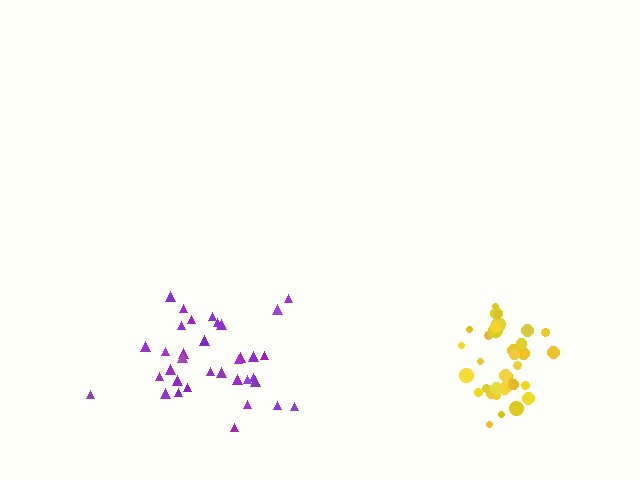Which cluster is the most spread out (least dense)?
Purple.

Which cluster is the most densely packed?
Yellow.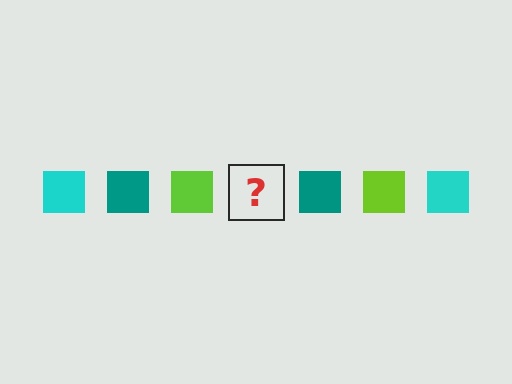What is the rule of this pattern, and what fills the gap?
The rule is that the pattern cycles through cyan, teal, lime squares. The gap should be filled with a cyan square.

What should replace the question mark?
The question mark should be replaced with a cyan square.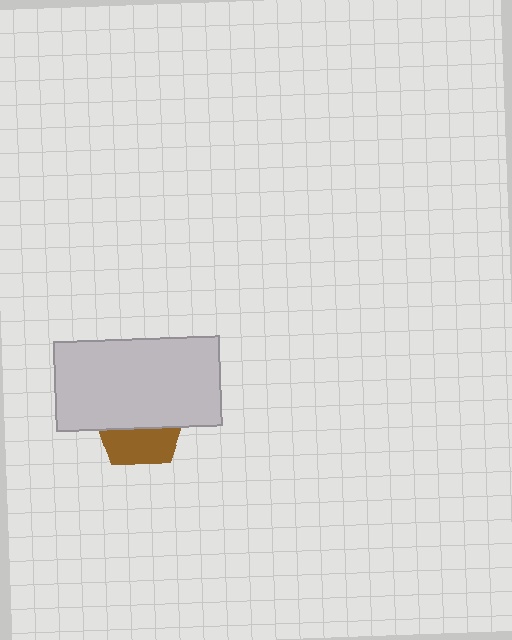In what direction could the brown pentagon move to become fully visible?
The brown pentagon could move down. That would shift it out from behind the light gray rectangle entirely.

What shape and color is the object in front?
The object in front is a light gray rectangle.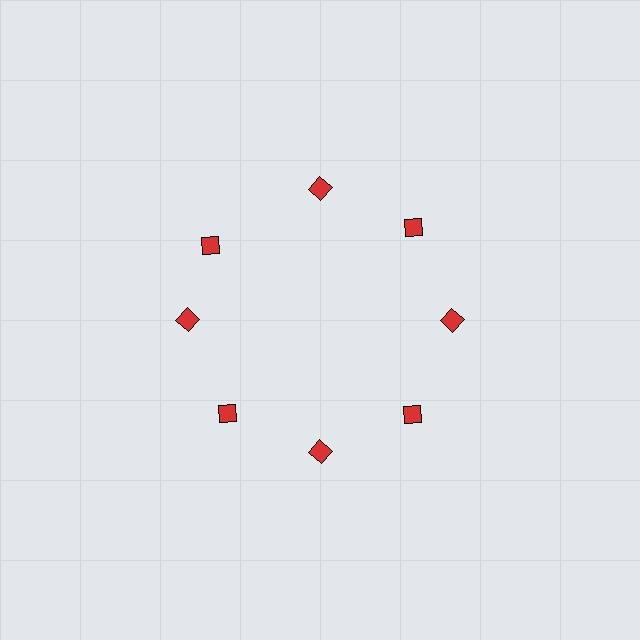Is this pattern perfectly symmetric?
No. The 8 red diamonds are arranged in a ring, but one element near the 10 o'clock position is rotated out of alignment along the ring, breaking the 8-fold rotational symmetry.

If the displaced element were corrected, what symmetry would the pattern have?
It would have 8-fold rotational symmetry — the pattern would map onto itself every 45 degrees.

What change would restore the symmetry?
The symmetry would be restored by rotating it back into even spacing with its neighbors so that all 8 diamonds sit at equal angles and equal distance from the center.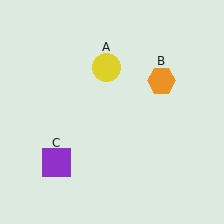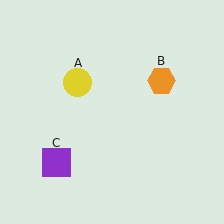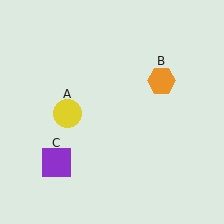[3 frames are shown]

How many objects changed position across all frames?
1 object changed position: yellow circle (object A).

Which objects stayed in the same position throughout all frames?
Orange hexagon (object B) and purple square (object C) remained stationary.